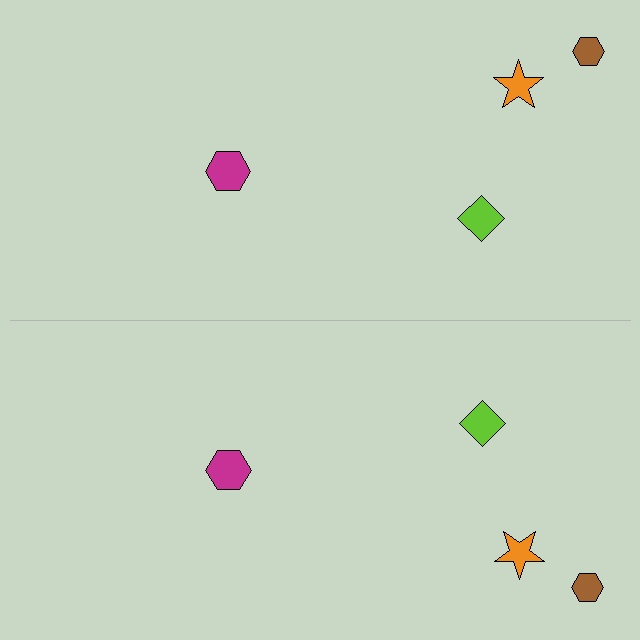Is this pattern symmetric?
Yes, this pattern has bilateral (reflection) symmetry.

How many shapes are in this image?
There are 8 shapes in this image.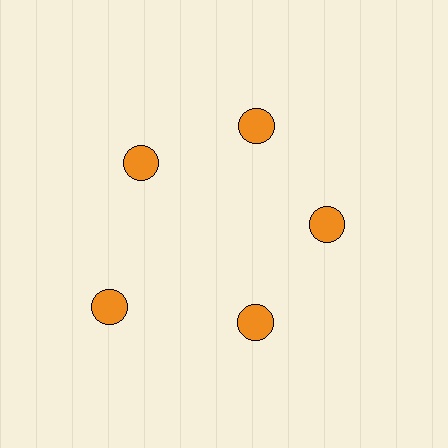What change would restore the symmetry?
The symmetry would be restored by moving it inward, back onto the ring so that all 5 circles sit at equal angles and equal distance from the center.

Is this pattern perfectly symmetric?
No. The 5 orange circles are arranged in a ring, but one element near the 8 o'clock position is pushed outward from the center, breaking the 5-fold rotational symmetry.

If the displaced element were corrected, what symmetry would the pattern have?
It would have 5-fold rotational symmetry — the pattern would map onto itself every 72 degrees.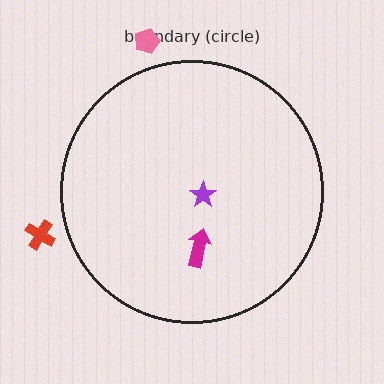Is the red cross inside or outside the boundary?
Outside.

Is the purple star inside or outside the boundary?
Inside.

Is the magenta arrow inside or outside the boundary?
Inside.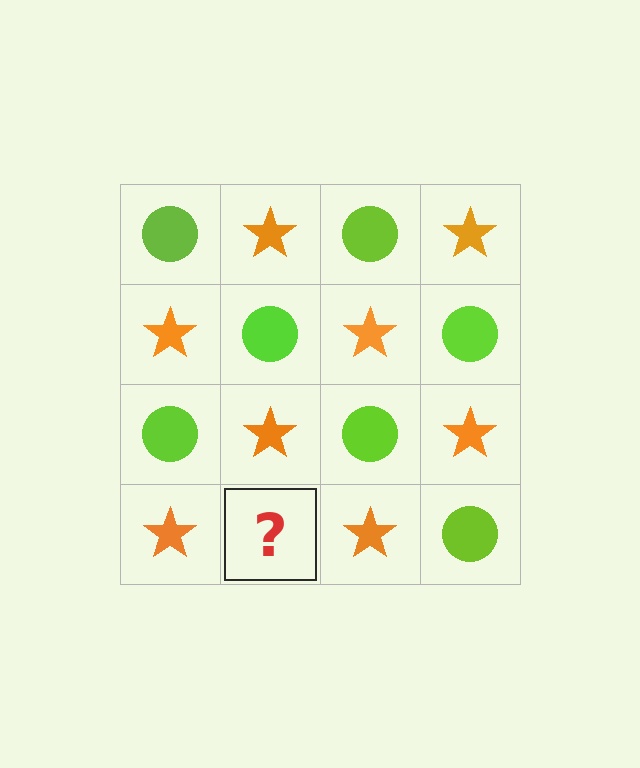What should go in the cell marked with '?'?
The missing cell should contain a lime circle.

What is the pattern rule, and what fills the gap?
The rule is that it alternates lime circle and orange star in a checkerboard pattern. The gap should be filled with a lime circle.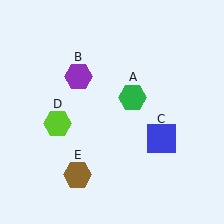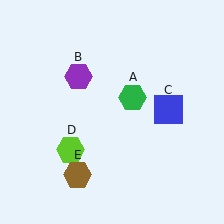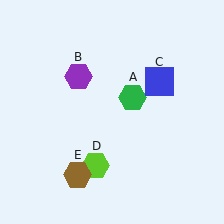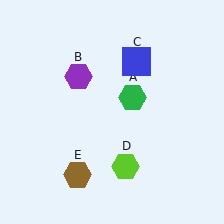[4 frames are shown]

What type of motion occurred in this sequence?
The blue square (object C), lime hexagon (object D) rotated counterclockwise around the center of the scene.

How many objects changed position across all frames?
2 objects changed position: blue square (object C), lime hexagon (object D).